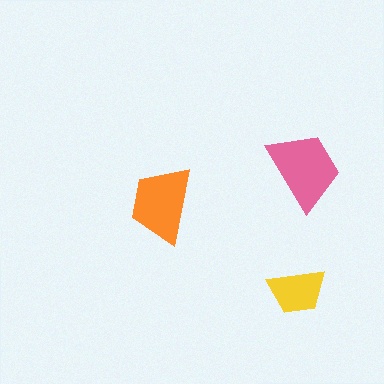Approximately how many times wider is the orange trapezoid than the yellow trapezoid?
About 1.5 times wider.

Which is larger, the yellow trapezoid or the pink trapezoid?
The pink one.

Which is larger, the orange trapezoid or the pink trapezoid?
The pink one.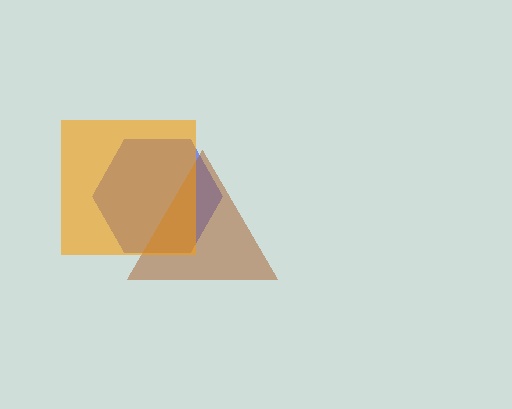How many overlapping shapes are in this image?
There are 3 overlapping shapes in the image.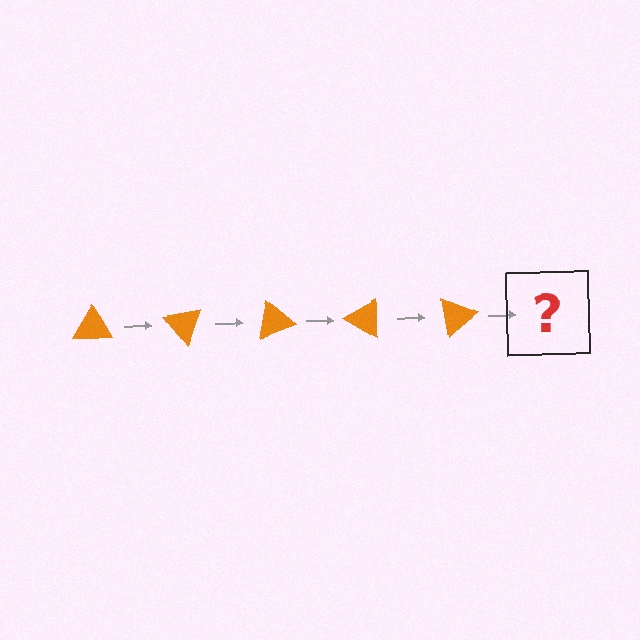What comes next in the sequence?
The next element should be an orange triangle rotated 250 degrees.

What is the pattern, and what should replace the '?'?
The pattern is that the triangle rotates 50 degrees each step. The '?' should be an orange triangle rotated 250 degrees.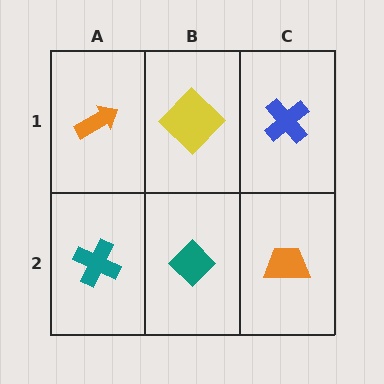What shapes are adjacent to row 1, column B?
A teal diamond (row 2, column B), an orange arrow (row 1, column A), a blue cross (row 1, column C).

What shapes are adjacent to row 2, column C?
A blue cross (row 1, column C), a teal diamond (row 2, column B).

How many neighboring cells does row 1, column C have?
2.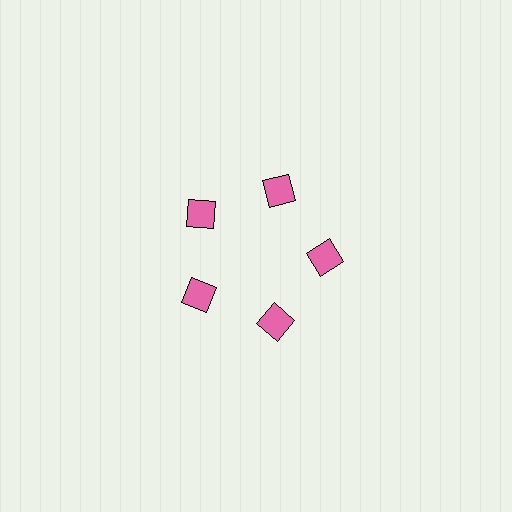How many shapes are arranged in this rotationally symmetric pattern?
There are 5 shapes, arranged in 5 groups of 1.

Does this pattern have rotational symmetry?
Yes, this pattern has 5-fold rotational symmetry. It looks the same after rotating 72 degrees around the center.